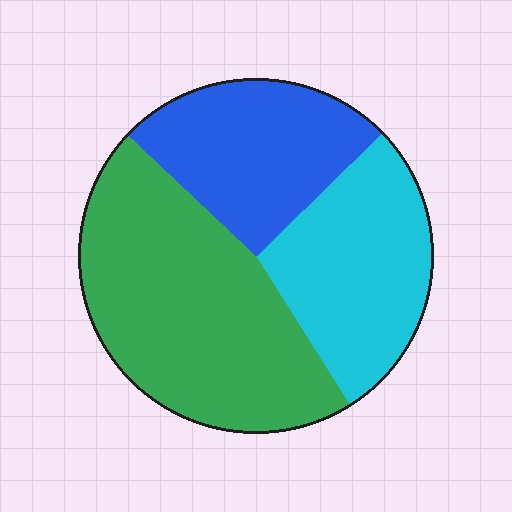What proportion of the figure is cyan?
Cyan covers 28% of the figure.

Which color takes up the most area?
Green, at roughly 45%.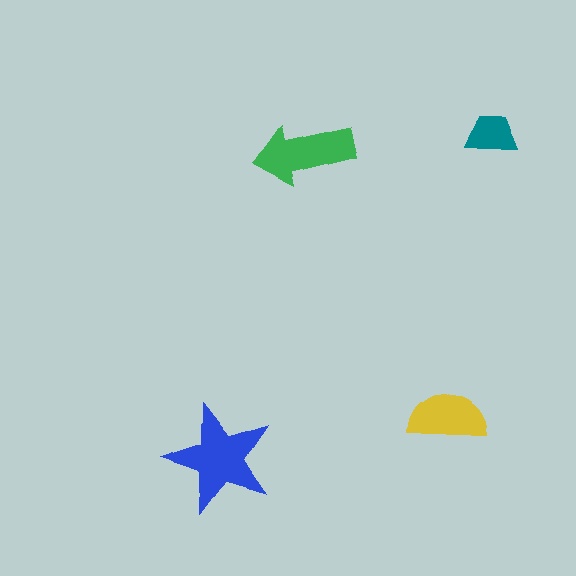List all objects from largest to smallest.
The blue star, the green arrow, the yellow semicircle, the teal trapezoid.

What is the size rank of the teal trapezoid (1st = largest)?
4th.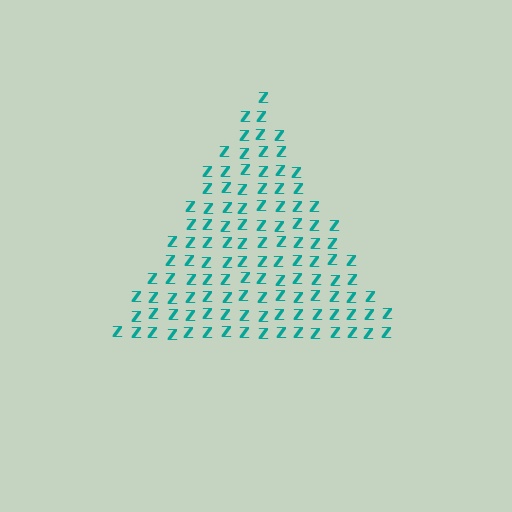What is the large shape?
The large shape is a triangle.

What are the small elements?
The small elements are letter Z's.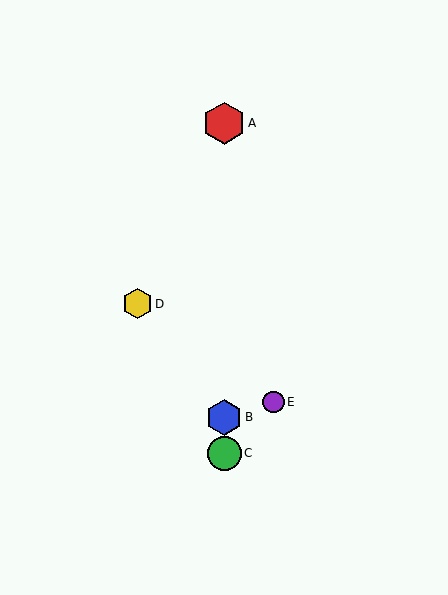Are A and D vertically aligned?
No, A is at x≈224 and D is at x≈137.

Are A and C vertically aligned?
Yes, both are at x≈224.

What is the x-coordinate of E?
Object E is at x≈274.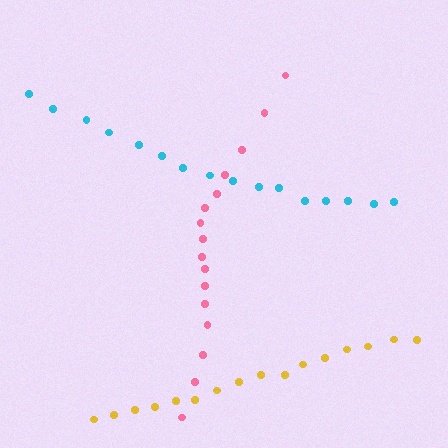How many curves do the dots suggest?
There are 3 distinct paths.